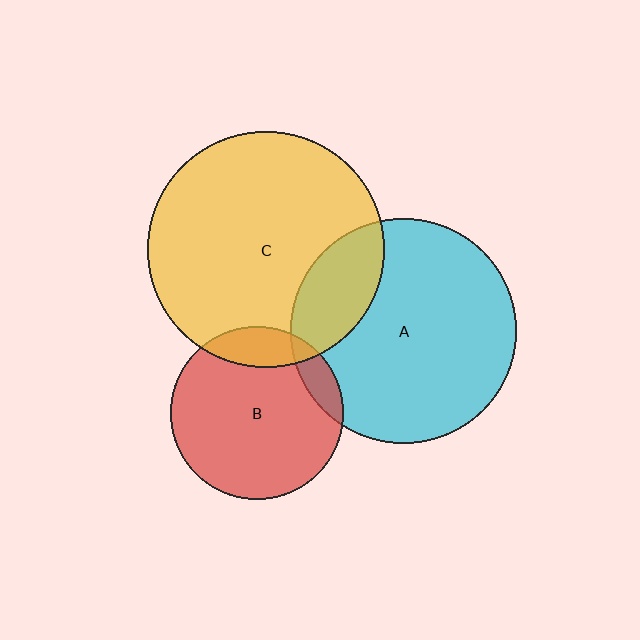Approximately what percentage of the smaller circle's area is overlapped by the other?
Approximately 20%.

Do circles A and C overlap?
Yes.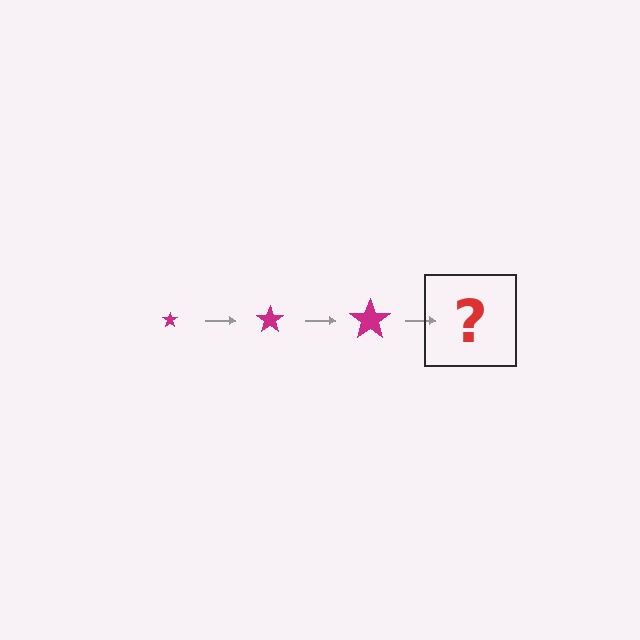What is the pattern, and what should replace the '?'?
The pattern is that the star gets progressively larger each step. The '?' should be a magenta star, larger than the previous one.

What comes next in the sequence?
The next element should be a magenta star, larger than the previous one.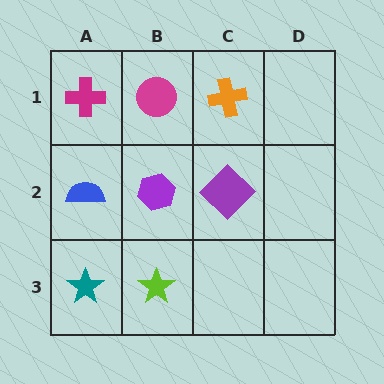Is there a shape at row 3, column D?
No, that cell is empty.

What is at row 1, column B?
A magenta circle.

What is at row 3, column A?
A teal star.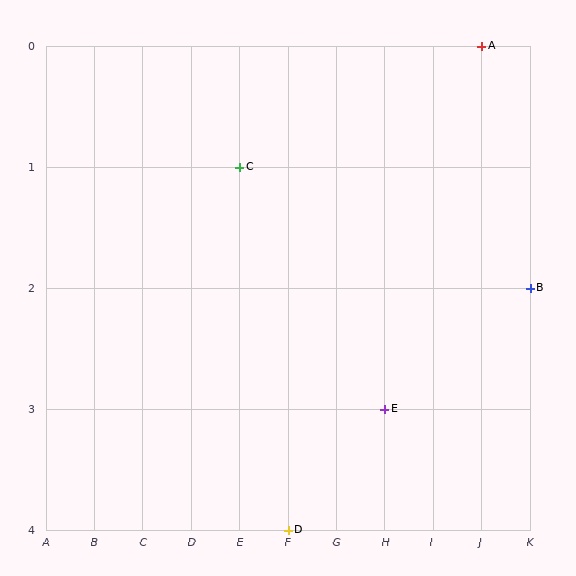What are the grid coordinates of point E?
Point E is at grid coordinates (H, 3).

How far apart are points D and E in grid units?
Points D and E are 2 columns and 1 row apart (about 2.2 grid units diagonally).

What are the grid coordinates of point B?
Point B is at grid coordinates (K, 2).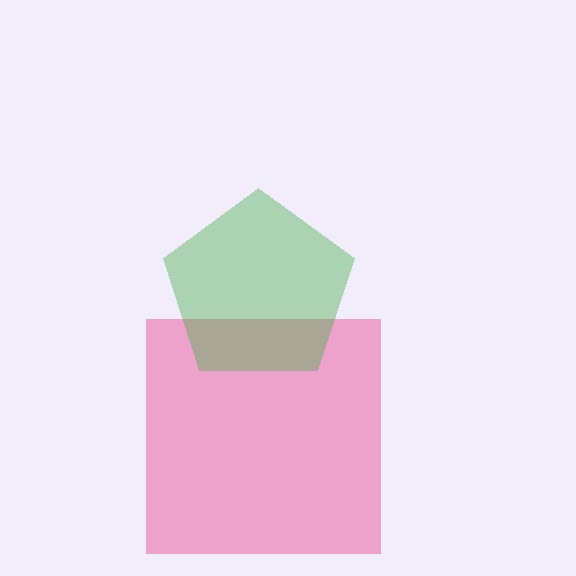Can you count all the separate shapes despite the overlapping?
Yes, there are 2 separate shapes.